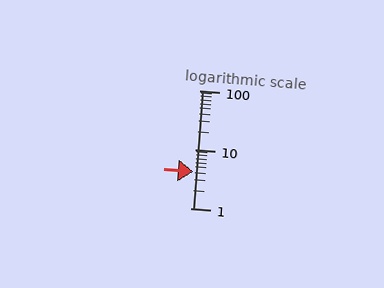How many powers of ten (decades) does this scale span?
The scale spans 2 decades, from 1 to 100.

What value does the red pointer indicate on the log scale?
The pointer indicates approximately 4.2.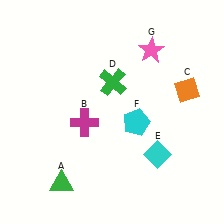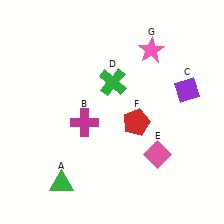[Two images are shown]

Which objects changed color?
C changed from orange to purple. E changed from cyan to pink. F changed from cyan to red.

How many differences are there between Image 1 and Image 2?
There are 3 differences between the two images.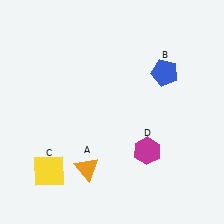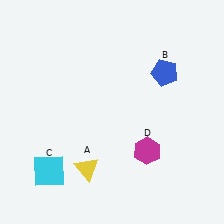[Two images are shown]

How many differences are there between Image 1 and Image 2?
There are 2 differences between the two images.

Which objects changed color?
A changed from orange to yellow. C changed from yellow to cyan.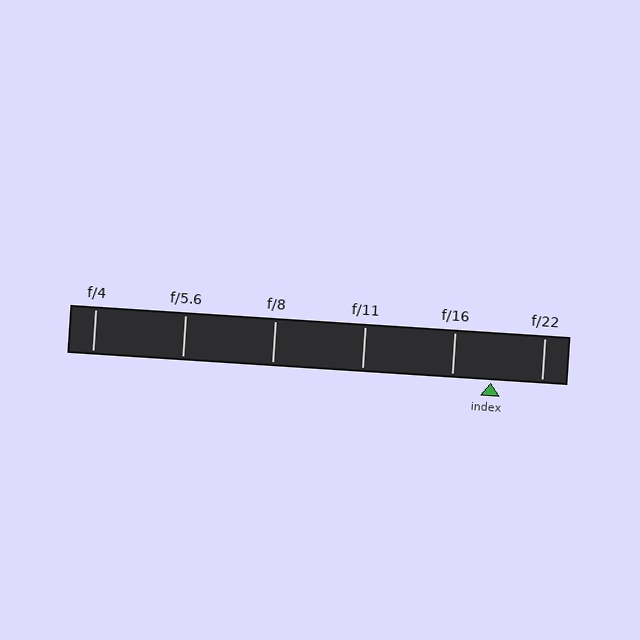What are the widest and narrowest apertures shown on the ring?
The widest aperture shown is f/4 and the narrowest is f/22.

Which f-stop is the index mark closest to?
The index mark is closest to f/16.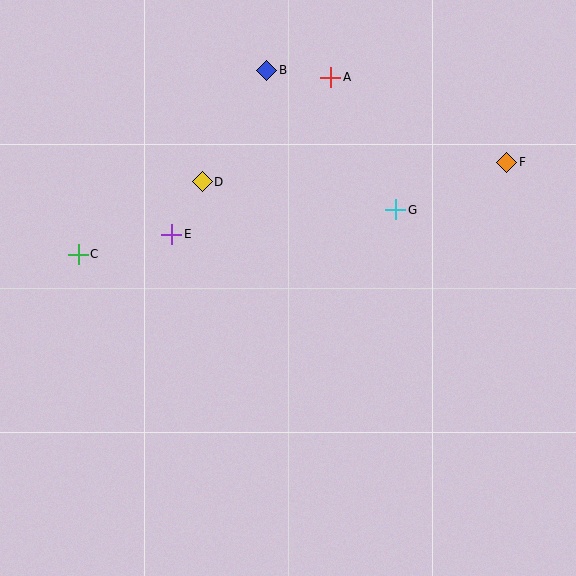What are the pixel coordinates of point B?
Point B is at (267, 70).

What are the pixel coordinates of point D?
Point D is at (202, 182).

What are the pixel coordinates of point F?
Point F is at (507, 162).